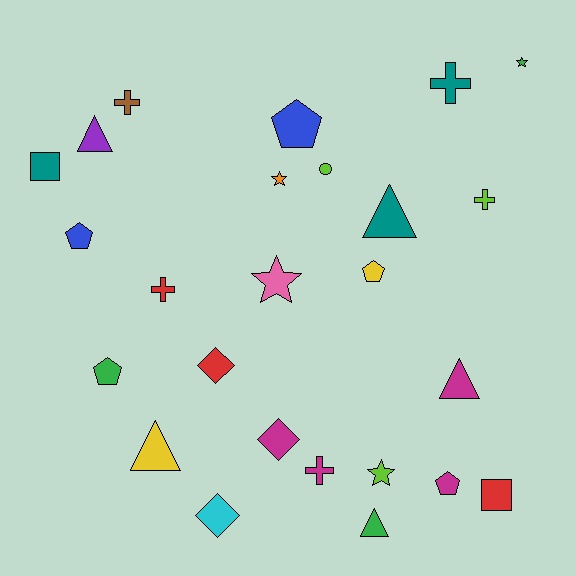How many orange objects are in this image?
There is 1 orange object.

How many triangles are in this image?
There are 5 triangles.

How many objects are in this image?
There are 25 objects.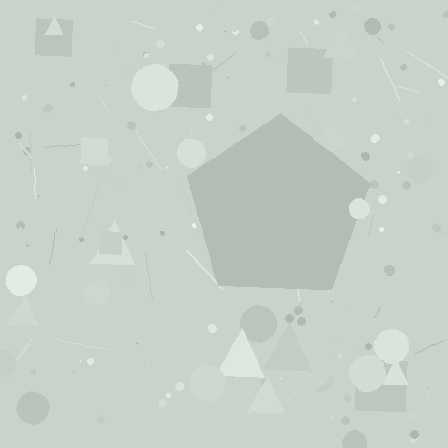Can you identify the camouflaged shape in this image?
The camouflaged shape is a pentagon.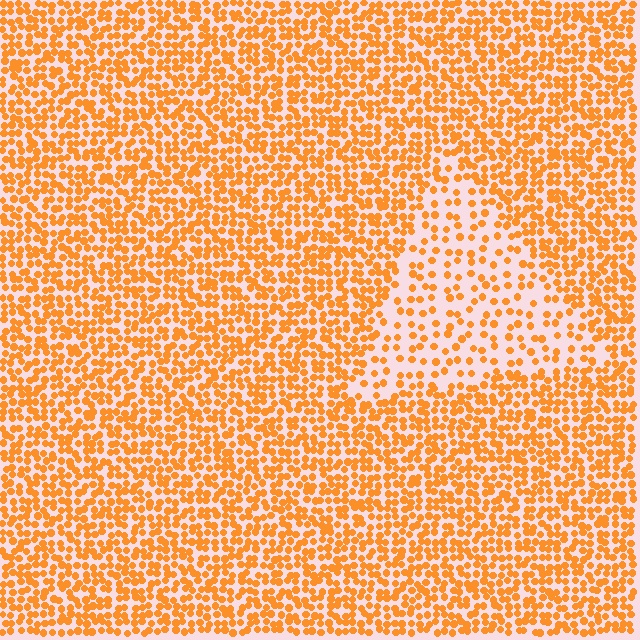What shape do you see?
I see a triangle.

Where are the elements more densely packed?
The elements are more densely packed outside the triangle boundary.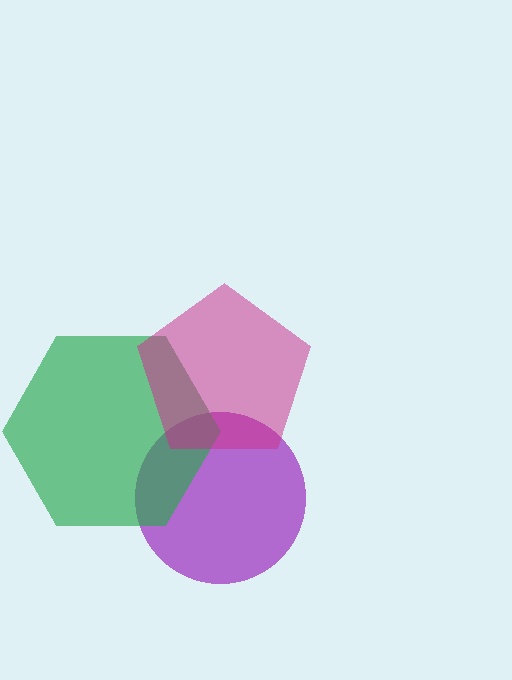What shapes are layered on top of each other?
The layered shapes are: a purple circle, a green hexagon, a magenta pentagon.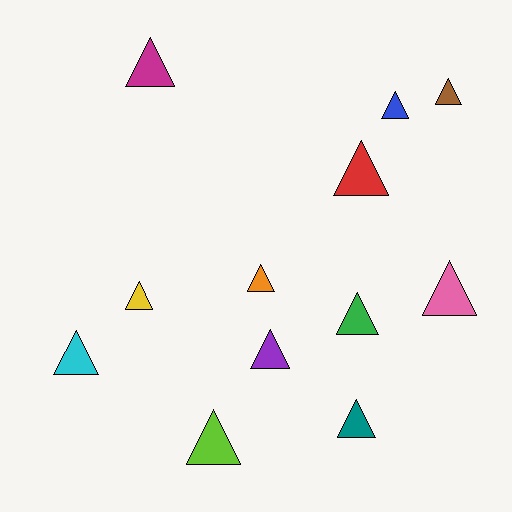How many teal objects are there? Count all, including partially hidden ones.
There is 1 teal object.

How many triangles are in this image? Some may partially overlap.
There are 12 triangles.